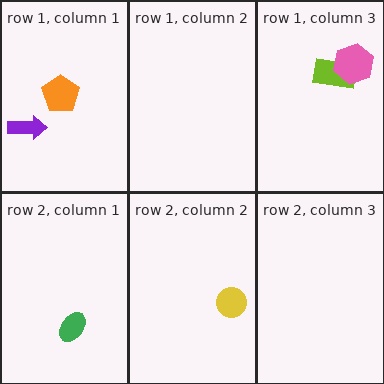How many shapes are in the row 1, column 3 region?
2.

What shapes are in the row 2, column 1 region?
The green ellipse.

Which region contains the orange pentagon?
The row 1, column 1 region.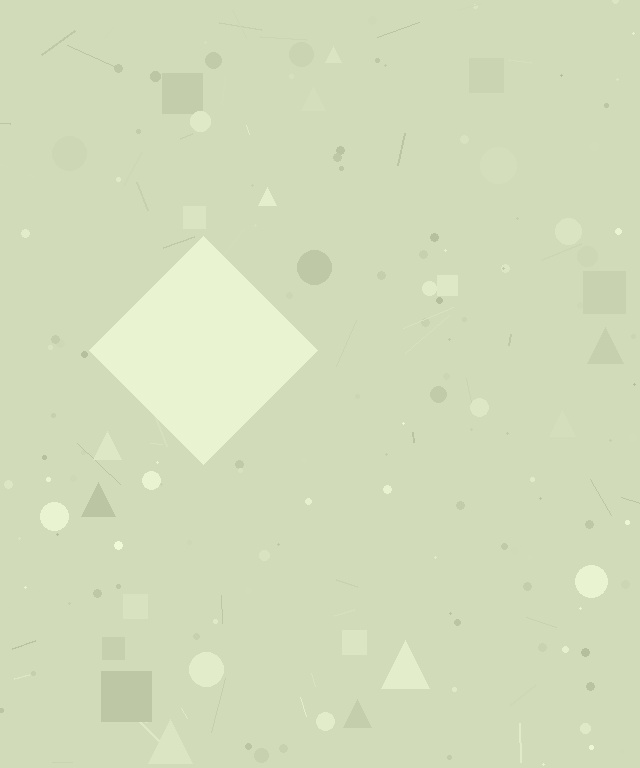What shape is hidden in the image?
A diamond is hidden in the image.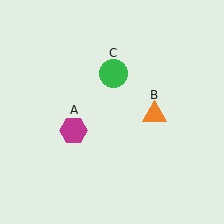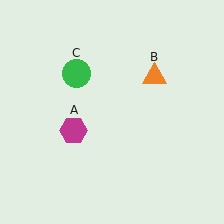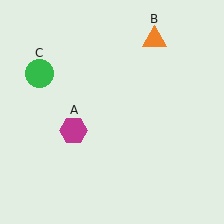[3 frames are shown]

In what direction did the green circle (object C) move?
The green circle (object C) moved left.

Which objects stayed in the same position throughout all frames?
Magenta hexagon (object A) remained stationary.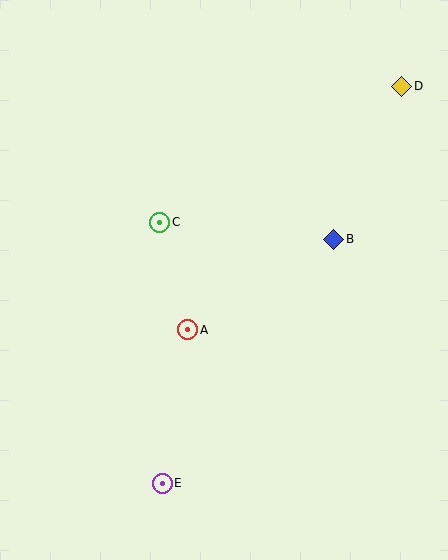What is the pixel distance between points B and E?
The distance between B and E is 298 pixels.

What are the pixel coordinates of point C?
Point C is at (160, 222).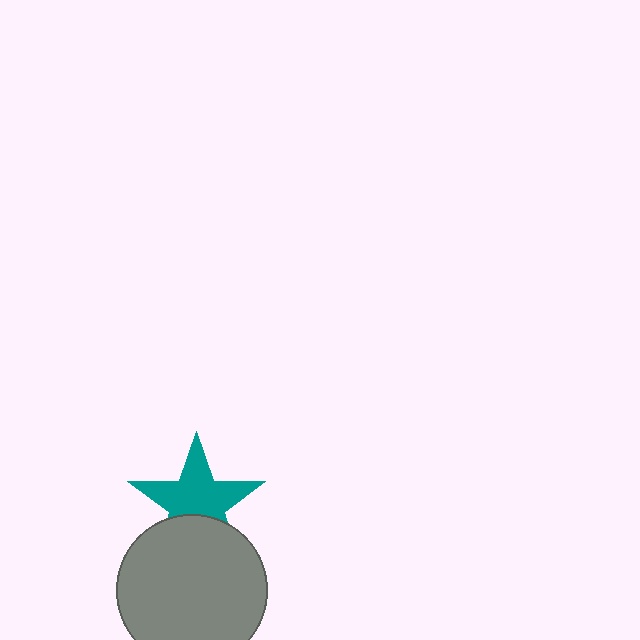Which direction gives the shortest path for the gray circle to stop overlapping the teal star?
Moving down gives the shortest separation.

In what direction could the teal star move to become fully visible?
The teal star could move up. That would shift it out from behind the gray circle entirely.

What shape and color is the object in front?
The object in front is a gray circle.